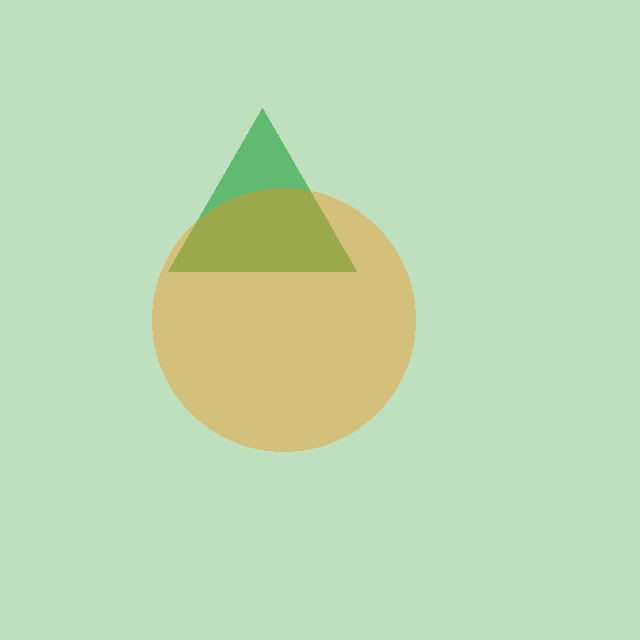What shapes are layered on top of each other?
The layered shapes are: a green triangle, an orange circle.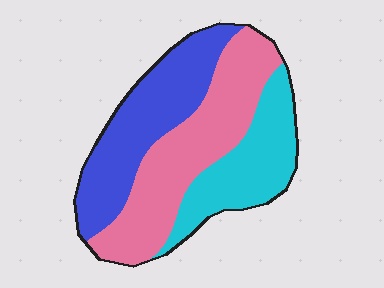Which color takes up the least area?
Cyan, at roughly 25%.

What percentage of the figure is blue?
Blue covers around 35% of the figure.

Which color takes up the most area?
Pink, at roughly 40%.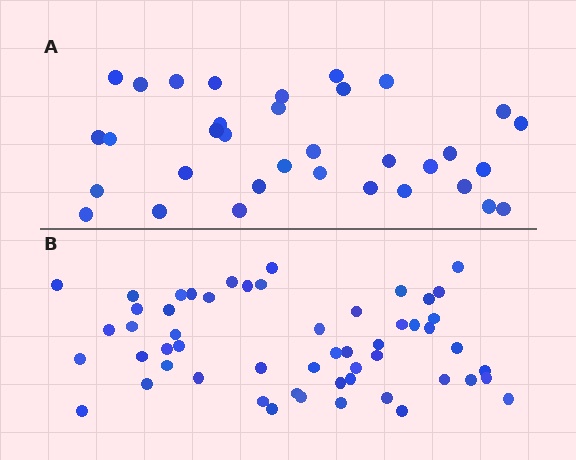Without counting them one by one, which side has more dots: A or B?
Region B (the bottom region) has more dots.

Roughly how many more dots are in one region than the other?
Region B has approximately 20 more dots than region A.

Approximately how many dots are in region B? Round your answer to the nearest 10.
About 50 dots. (The exact count is 54, which rounds to 50.)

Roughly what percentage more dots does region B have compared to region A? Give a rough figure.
About 60% more.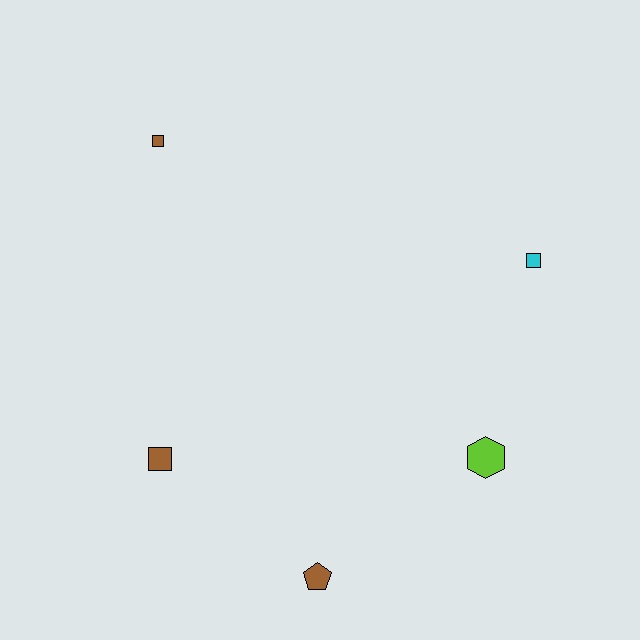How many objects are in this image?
There are 5 objects.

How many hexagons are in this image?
There is 1 hexagon.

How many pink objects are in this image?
There are no pink objects.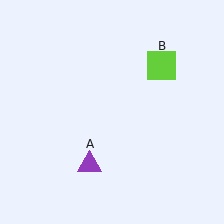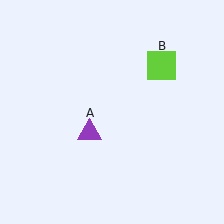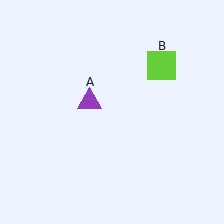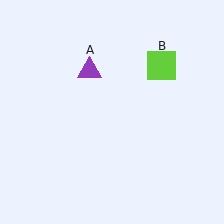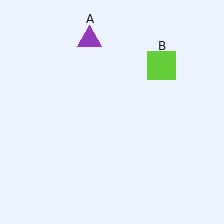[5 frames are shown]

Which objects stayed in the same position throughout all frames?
Lime square (object B) remained stationary.